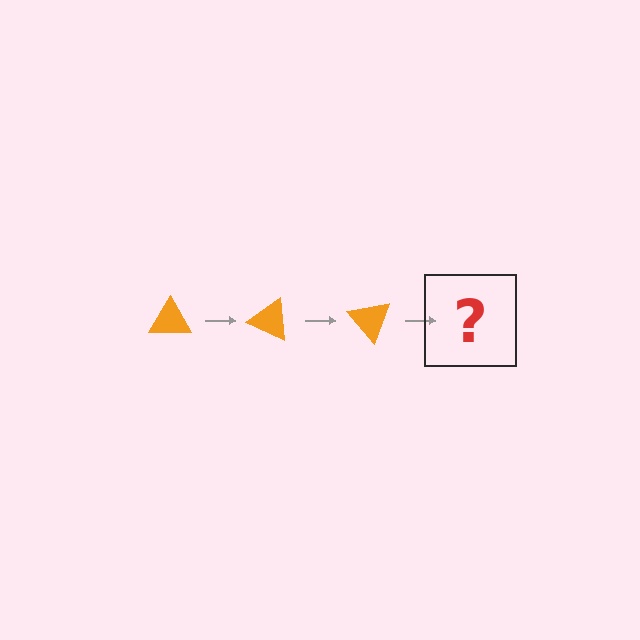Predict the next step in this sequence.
The next step is an orange triangle rotated 75 degrees.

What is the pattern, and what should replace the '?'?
The pattern is that the triangle rotates 25 degrees each step. The '?' should be an orange triangle rotated 75 degrees.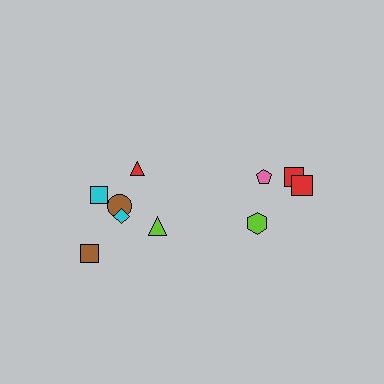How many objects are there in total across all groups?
There are 10 objects.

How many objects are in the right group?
There are 4 objects.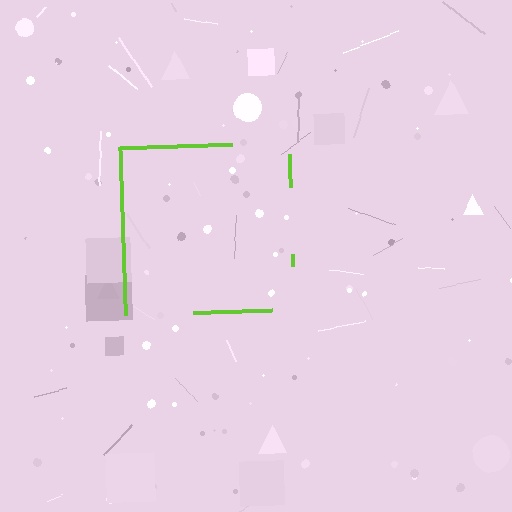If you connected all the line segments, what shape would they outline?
They would outline a square.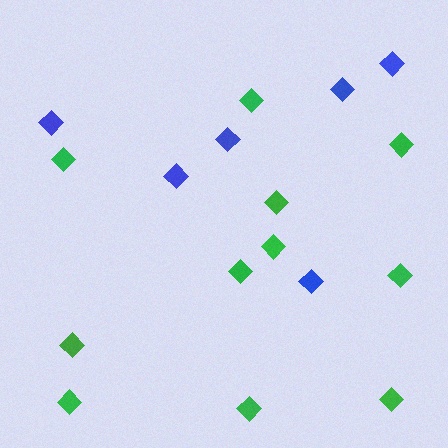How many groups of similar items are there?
There are 2 groups: one group of blue diamonds (6) and one group of green diamonds (11).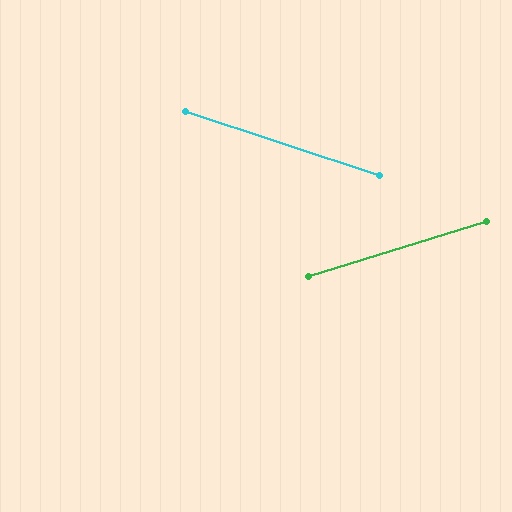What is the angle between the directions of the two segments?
Approximately 35 degrees.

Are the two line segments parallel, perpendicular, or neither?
Neither parallel nor perpendicular — they differ by about 35°.